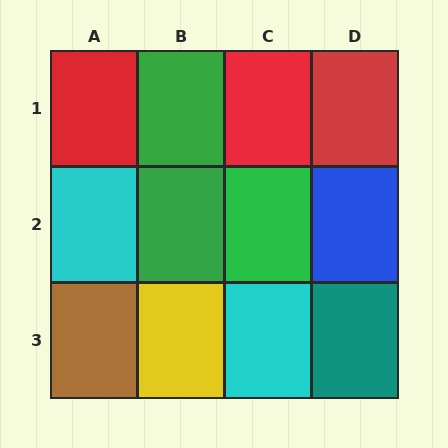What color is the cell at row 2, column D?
Blue.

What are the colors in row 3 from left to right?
Brown, yellow, cyan, teal.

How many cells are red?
3 cells are red.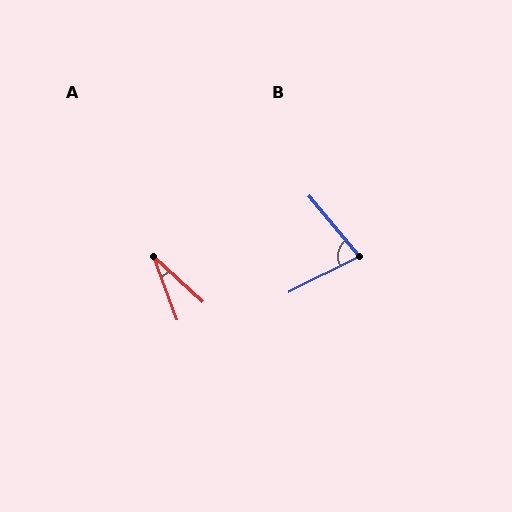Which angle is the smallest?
A, at approximately 27 degrees.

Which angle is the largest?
B, at approximately 77 degrees.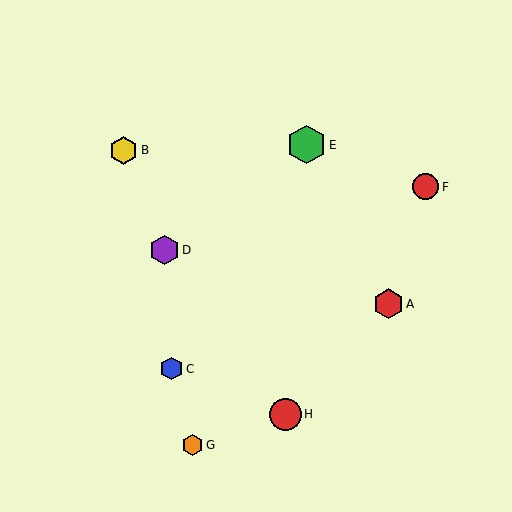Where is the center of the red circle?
The center of the red circle is at (426, 187).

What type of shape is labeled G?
Shape G is an orange hexagon.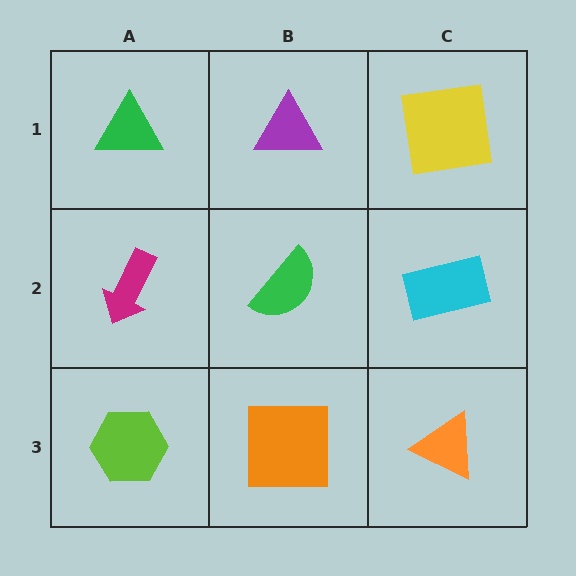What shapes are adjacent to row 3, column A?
A magenta arrow (row 2, column A), an orange square (row 3, column B).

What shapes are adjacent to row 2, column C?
A yellow square (row 1, column C), an orange triangle (row 3, column C), a green semicircle (row 2, column B).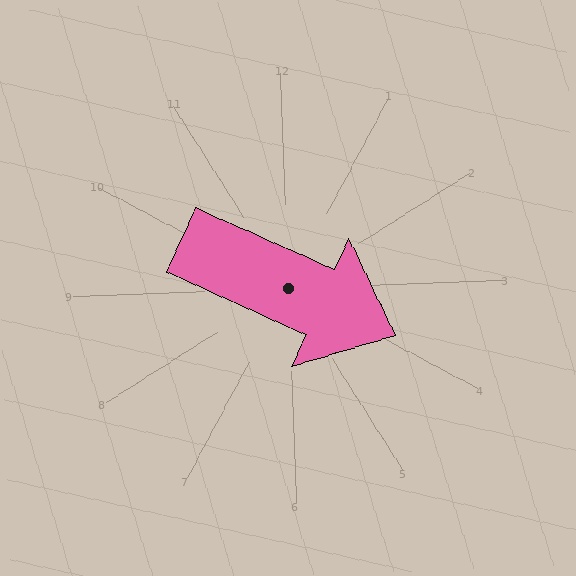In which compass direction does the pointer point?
Southeast.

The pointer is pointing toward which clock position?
Roughly 4 o'clock.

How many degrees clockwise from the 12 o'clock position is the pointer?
Approximately 116 degrees.